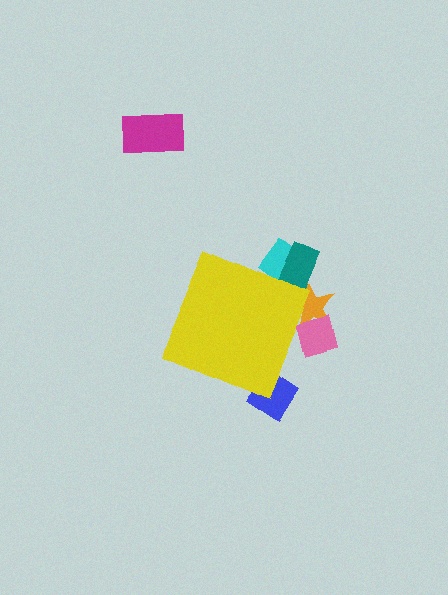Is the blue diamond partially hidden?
Yes, the blue diamond is partially hidden behind the yellow diamond.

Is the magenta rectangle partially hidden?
No, the magenta rectangle is fully visible.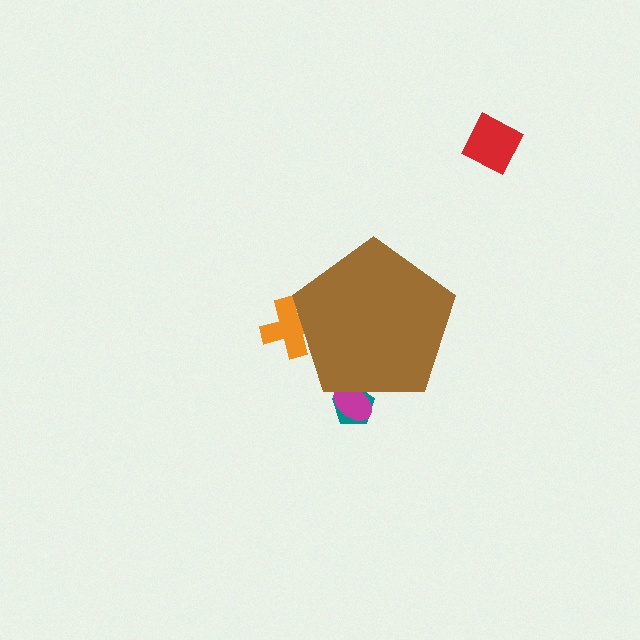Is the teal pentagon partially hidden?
Yes, the teal pentagon is partially hidden behind the brown pentagon.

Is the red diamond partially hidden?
No, the red diamond is fully visible.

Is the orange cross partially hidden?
Yes, the orange cross is partially hidden behind the brown pentagon.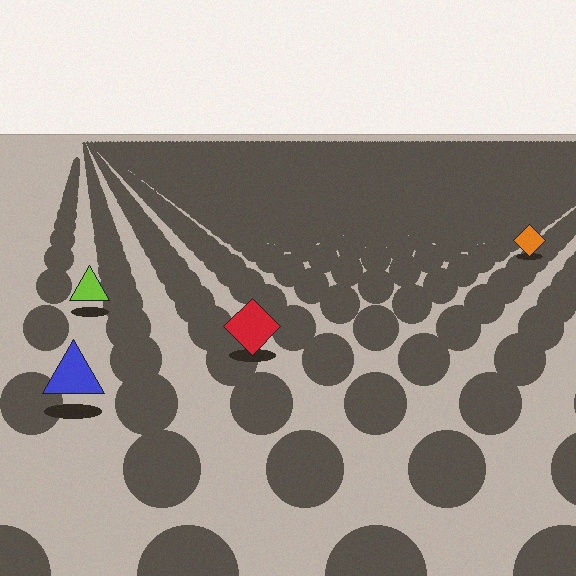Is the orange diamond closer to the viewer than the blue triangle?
No. The blue triangle is closer — you can tell from the texture gradient: the ground texture is coarser near it.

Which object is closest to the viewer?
The blue triangle is closest. The texture marks near it are larger and more spread out.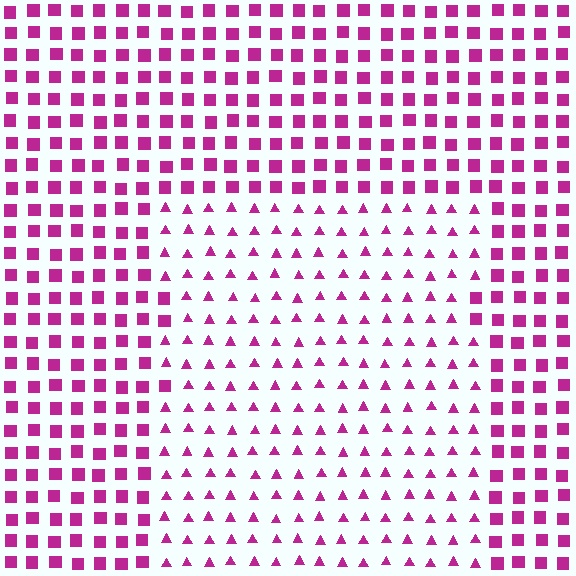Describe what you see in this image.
The image is filled with small magenta elements arranged in a uniform grid. A rectangle-shaped region contains triangles, while the surrounding area contains squares. The boundary is defined purely by the change in element shape.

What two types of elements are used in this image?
The image uses triangles inside the rectangle region and squares outside it.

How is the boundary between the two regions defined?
The boundary is defined by a change in element shape: triangles inside vs. squares outside. All elements share the same color and spacing.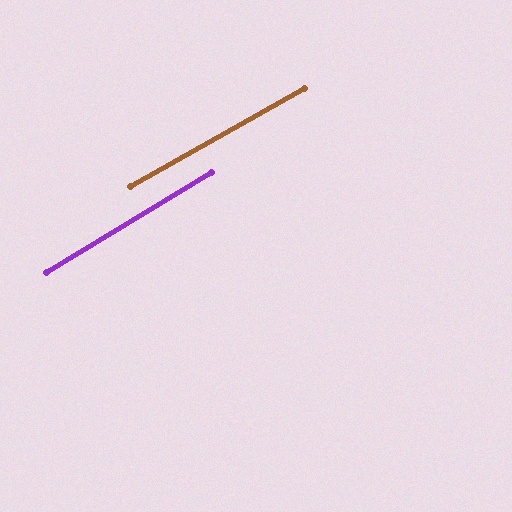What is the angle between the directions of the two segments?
Approximately 2 degrees.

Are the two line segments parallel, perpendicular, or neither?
Parallel — their directions differ by only 1.7°.